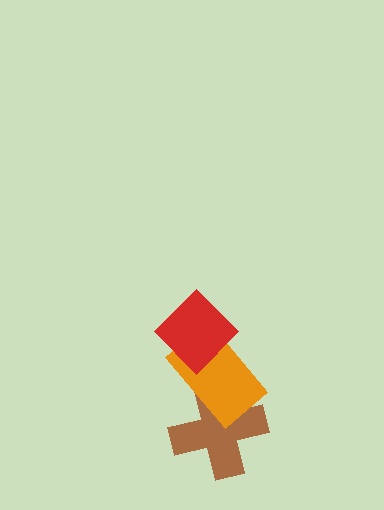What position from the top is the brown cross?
The brown cross is 3rd from the top.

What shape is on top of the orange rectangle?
The red diamond is on top of the orange rectangle.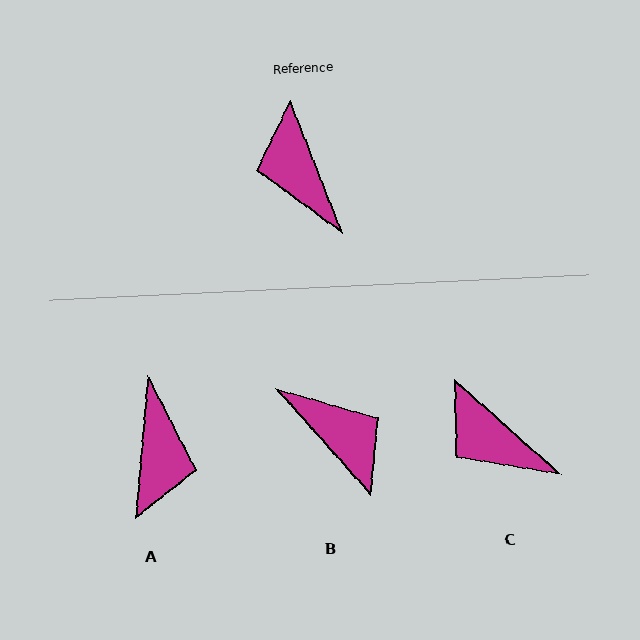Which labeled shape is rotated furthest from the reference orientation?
B, about 160 degrees away.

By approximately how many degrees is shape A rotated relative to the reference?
Approximately 154 degrees counter-clockwise.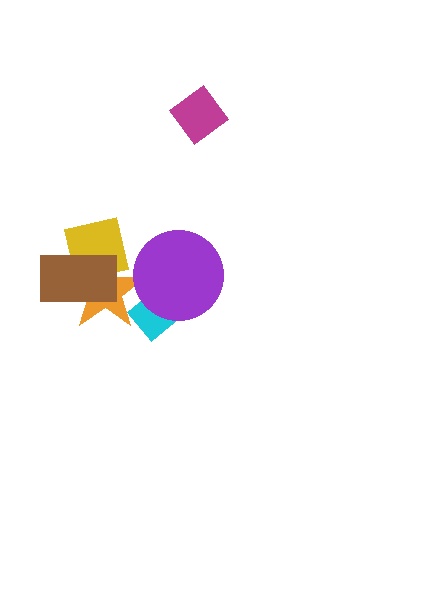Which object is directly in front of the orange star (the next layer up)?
The yellow square is directly in front of the orange star.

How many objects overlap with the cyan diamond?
2 objects overlap with the cyan diamond.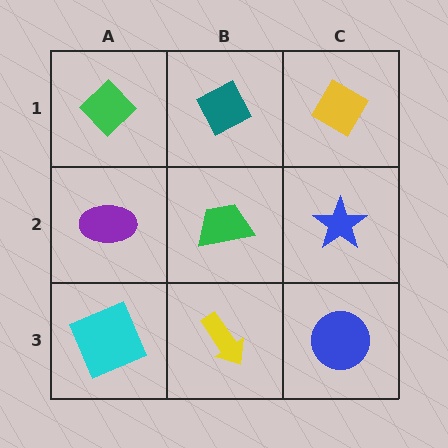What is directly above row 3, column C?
A blue star.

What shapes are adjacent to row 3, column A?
A purple ellipse (row 2, column A), a yellow arrow (row 3, column B).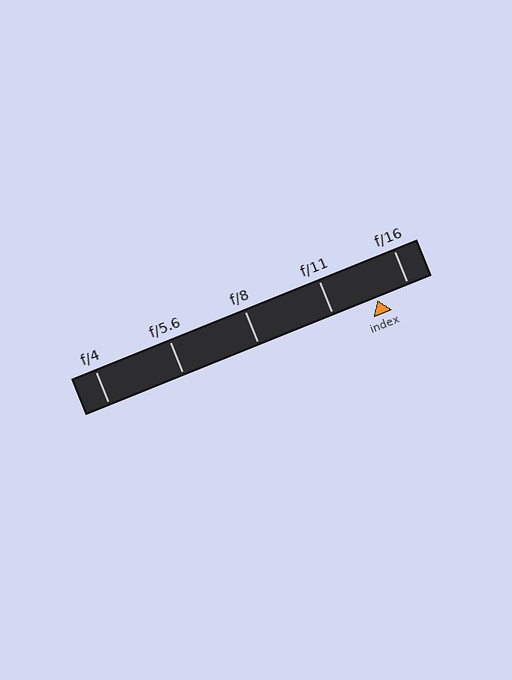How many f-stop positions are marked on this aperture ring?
There are 5 f-stop positions marked.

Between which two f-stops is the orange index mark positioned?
The index mark is between f/11 and f/16.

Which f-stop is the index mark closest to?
The index mark is closest to f/16.